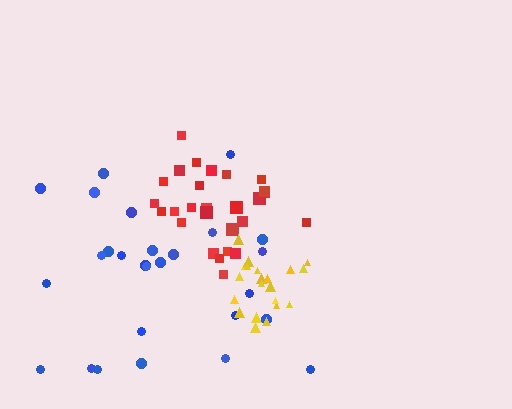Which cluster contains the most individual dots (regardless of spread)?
Blue (28).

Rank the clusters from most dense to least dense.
yellow, red, blue.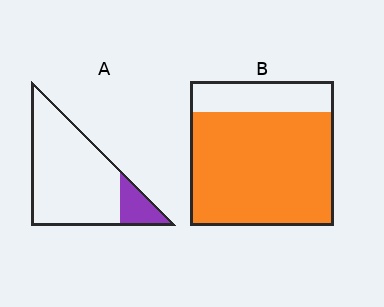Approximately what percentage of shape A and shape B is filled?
A is approximately 15% and B is approximately 80%.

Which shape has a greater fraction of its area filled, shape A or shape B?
Shape B.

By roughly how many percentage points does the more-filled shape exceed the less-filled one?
By roughly 65 percentage points (B over A).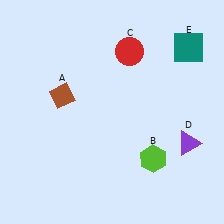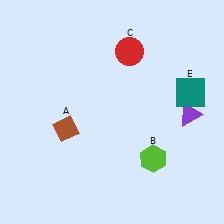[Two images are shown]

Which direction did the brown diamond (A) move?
The brown diamond (A) moved down.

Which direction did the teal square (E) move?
The teal square (E) moved down.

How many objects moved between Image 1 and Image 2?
3 objects moved between the two images.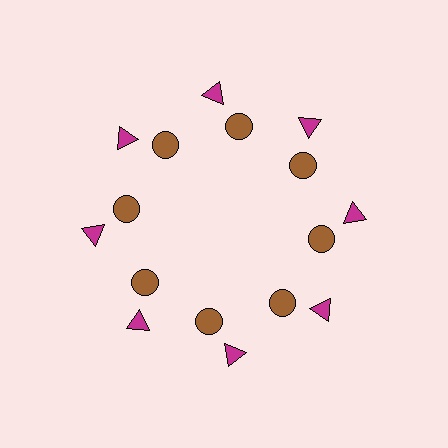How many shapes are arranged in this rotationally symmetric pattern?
There are 16 shapes, arranged in 8 groups of 2.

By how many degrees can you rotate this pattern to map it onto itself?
The pattern maps onto itself every 45 degrees of rotation.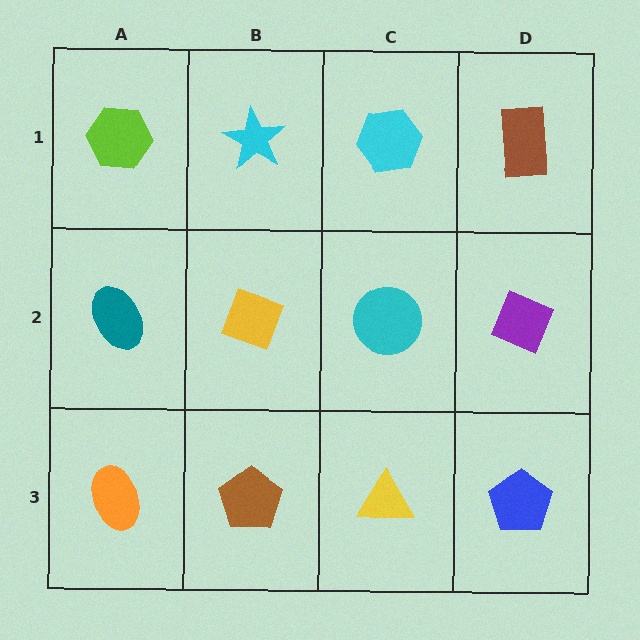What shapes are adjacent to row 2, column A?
A lime hexagon (row 1, column A), an orange ellipse (row 3, column A), a yellow diamond (row 2, column B).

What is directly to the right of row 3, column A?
A brown pentagon.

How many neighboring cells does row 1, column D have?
2.